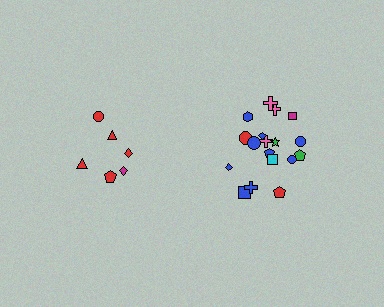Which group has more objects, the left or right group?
The right group.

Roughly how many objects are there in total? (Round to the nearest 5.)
Roughly 25 objects in total.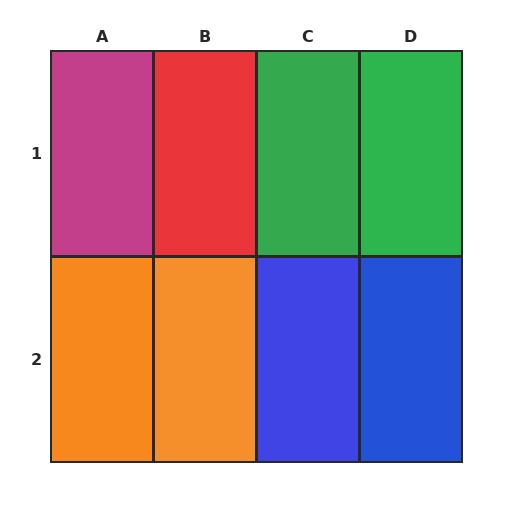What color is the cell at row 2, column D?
Blue.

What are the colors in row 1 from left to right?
Magenta, red, green, green.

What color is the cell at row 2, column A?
Orange.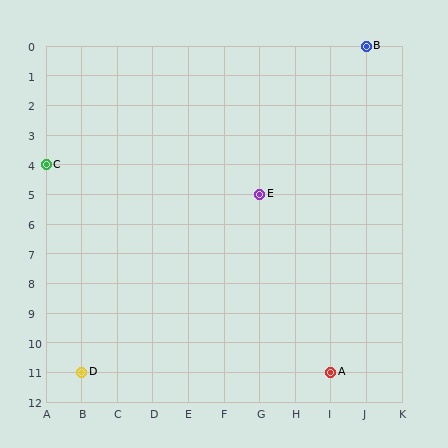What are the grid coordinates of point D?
Point D is at grid coordinates (B, 11).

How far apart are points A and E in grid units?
Points A and E are 2 columns and 6 rows apart (about 6.3 grid units diagonally).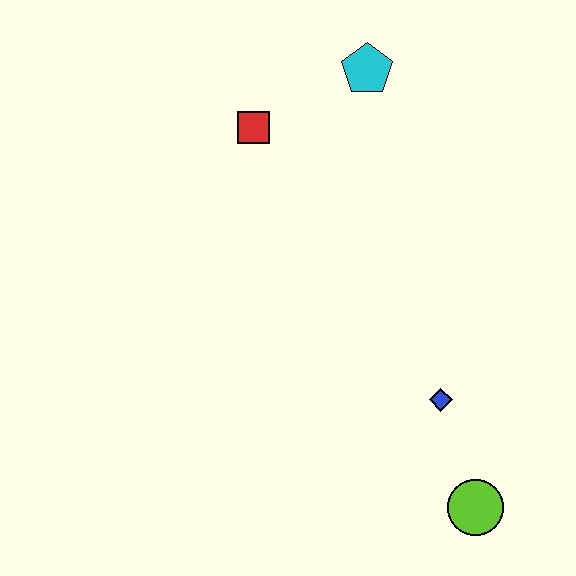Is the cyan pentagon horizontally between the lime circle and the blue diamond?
No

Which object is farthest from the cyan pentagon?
The lime circle is farthest from the cyan pentagon.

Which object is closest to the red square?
The cyan pentagon is closest to the red square.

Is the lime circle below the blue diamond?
Yes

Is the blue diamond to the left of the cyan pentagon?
No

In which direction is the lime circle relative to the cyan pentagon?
The lime circle is below the cyan pentagon.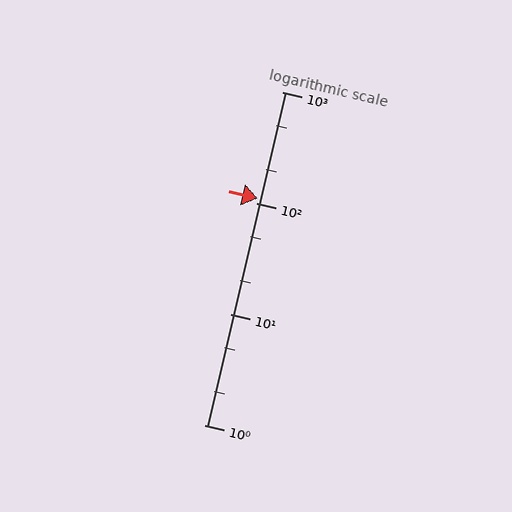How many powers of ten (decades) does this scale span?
The scale spans 3 decades, from 1 to 1000.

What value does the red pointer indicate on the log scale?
The pointer indicates approximately 110.